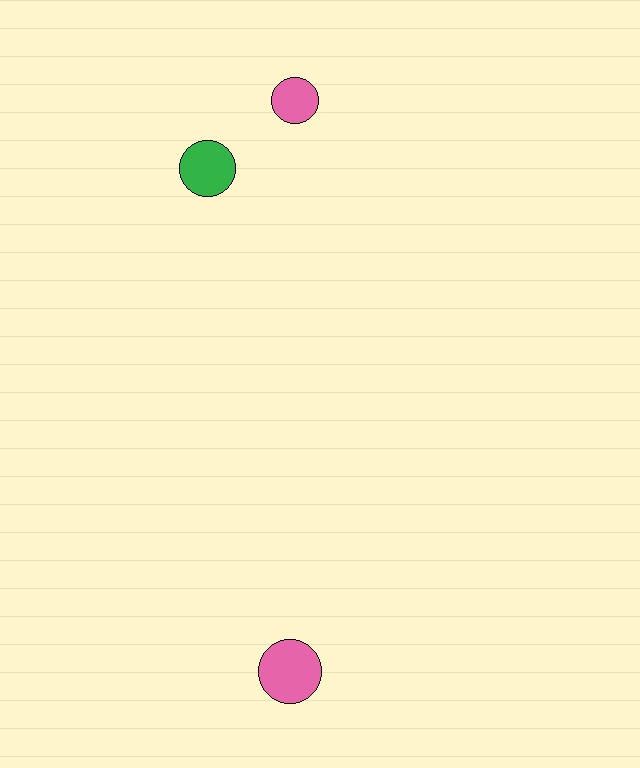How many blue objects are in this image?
There are no blue objects.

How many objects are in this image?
There are 3 objects.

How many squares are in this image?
There are no squares.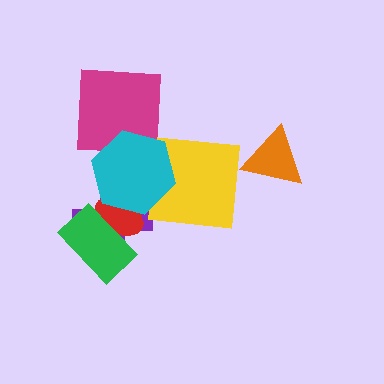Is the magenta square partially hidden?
Yes, it is partially covered by another shape.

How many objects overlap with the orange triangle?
0 objects overlap with the orange triangle.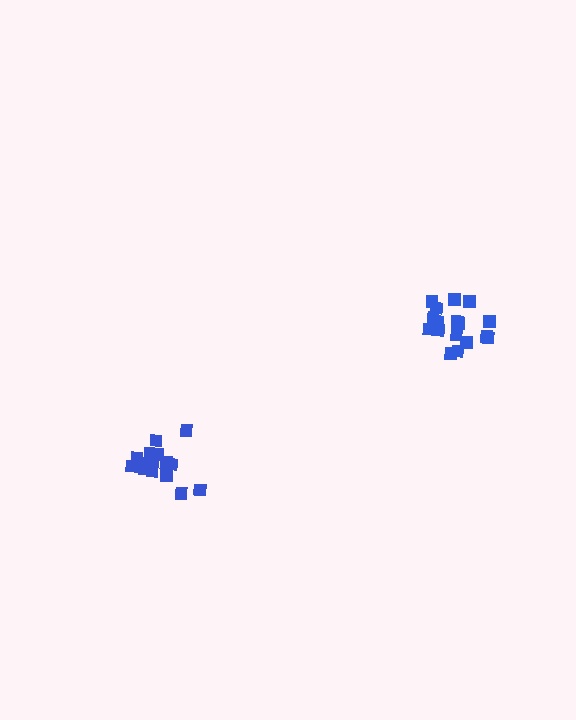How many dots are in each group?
Group 1: 17 dots, Group 2: 16 dots (33 total).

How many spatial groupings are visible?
There are 2 spatial groupings.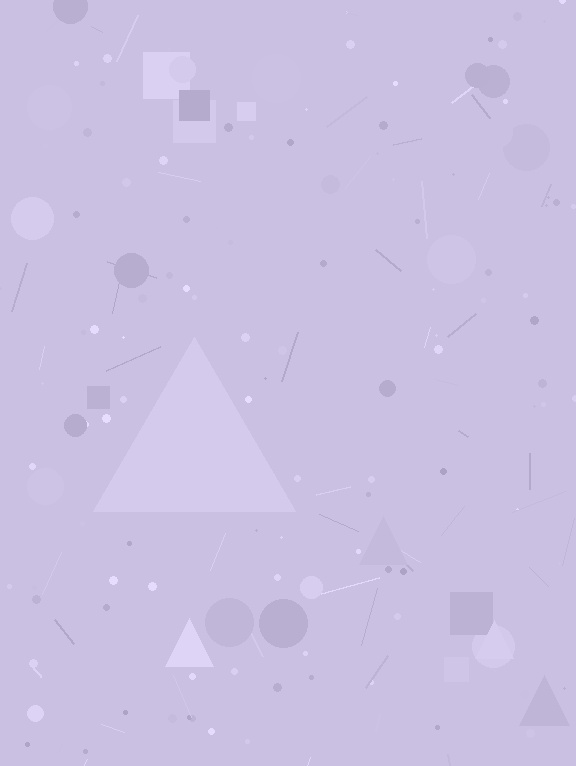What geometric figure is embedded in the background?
A triangle is embedded in the background.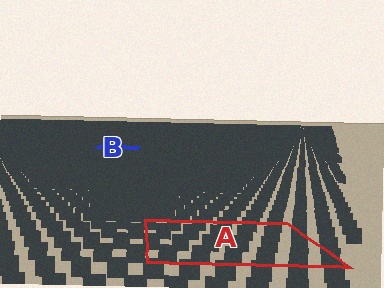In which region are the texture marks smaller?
The texture marks are smaller in region B, because it is farther away.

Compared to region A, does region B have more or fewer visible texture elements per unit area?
Region B has more texture elements per unit area — they are packed more densely because it is farther away.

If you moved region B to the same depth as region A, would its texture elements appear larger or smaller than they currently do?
They would appear larger. At a closer depth, the same texture elements are projected at a bigger on-screen size.